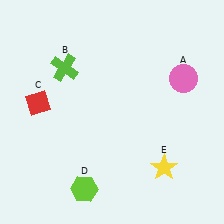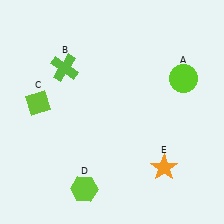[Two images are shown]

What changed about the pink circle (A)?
In Image 1, A is pink. In Image 2, it changed to lime.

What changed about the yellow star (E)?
In Image 1, E is yellow. In Image 2, it changed to orange.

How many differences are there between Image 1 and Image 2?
There are 3 differences between the two images.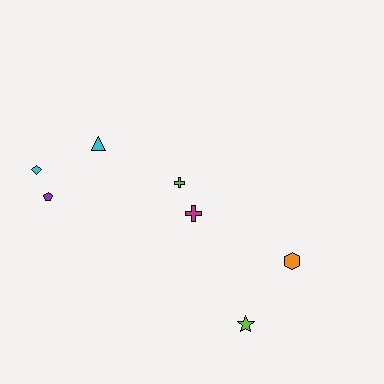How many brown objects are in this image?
There are no brown objects.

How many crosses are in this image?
There are 2 crosses.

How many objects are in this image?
There are 7 objects.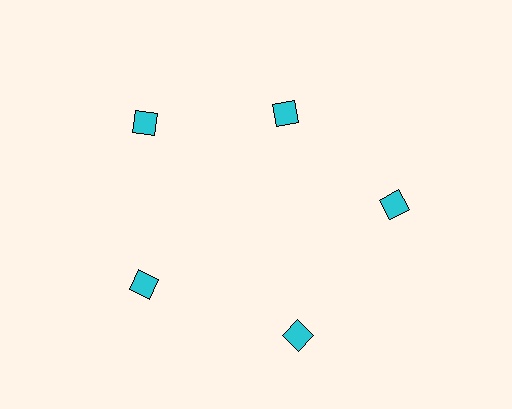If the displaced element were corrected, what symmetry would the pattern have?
It would have 5-fold rotational symmetry — the pattern would map onto itself every 72 degrees.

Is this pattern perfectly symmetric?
No. The 5 cyan diamonds are arranged in a ring, but one element near the 1 o'clock position is pulled inward toward the center, breaking the 5-fold rotational symmetry.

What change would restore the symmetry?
The symmetry would be restored by moving it outward, back onto the ring so that all 5 diamonds sit at equal angles and equal distance from the center.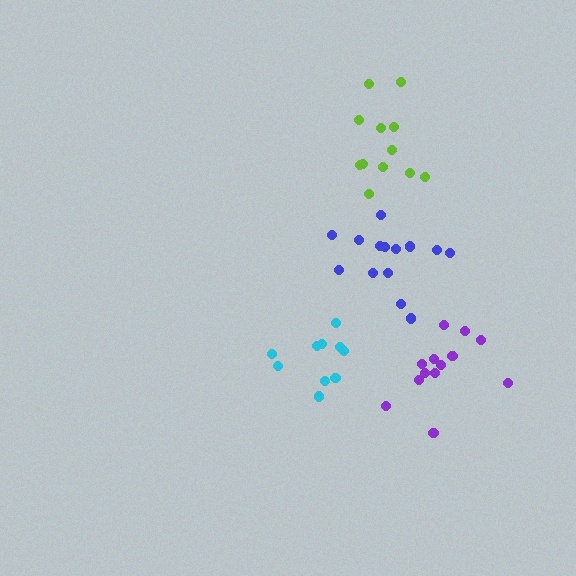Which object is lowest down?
The purple cluster is bottommost.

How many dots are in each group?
Group 1: 10 dots, Group 2: 12 dots, Group 3: 14 dots, Group 4: 13 dots (49 total).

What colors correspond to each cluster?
The clusters are colored: cyan, lime, blue, purple.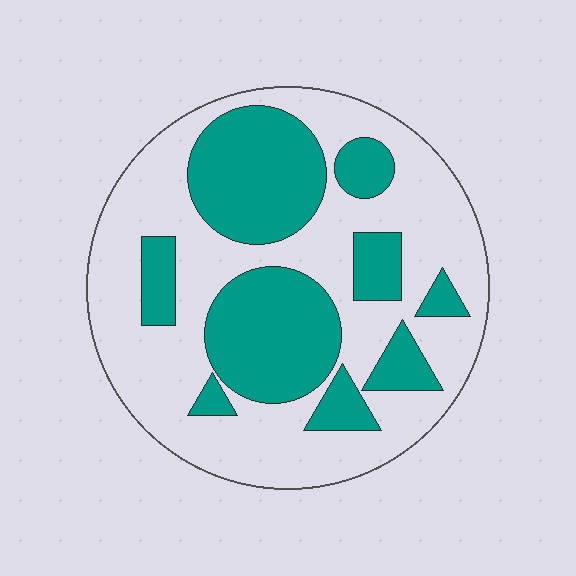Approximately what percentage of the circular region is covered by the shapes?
Approximately 40%.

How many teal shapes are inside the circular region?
9.